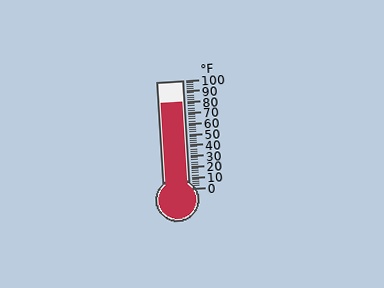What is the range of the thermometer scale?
The thermometer scale ranges from 0°F to 100°F.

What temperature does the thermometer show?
The thermometer shows approximately 80°F.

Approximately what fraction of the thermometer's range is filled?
The thermometer is filled to approximately 80% of its range.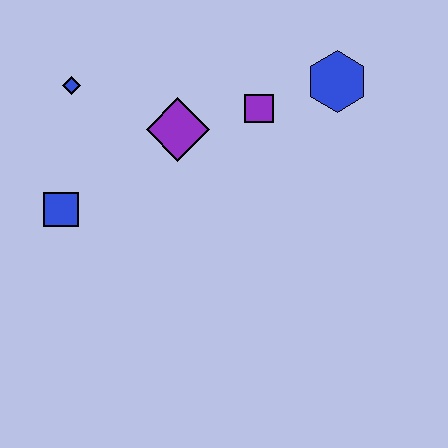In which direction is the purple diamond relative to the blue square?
The purple diamond is to the right of the blue square.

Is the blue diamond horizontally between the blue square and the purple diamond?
Yes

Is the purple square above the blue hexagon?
No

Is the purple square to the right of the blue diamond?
Yes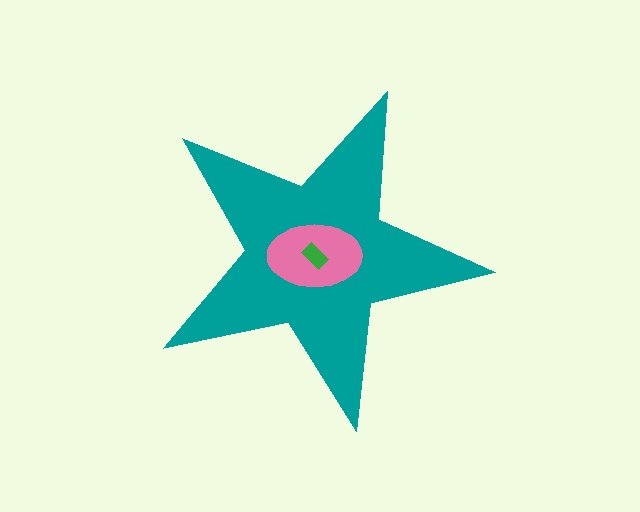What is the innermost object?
The green rectangle.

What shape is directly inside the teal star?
The pink ellipse.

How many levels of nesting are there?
3.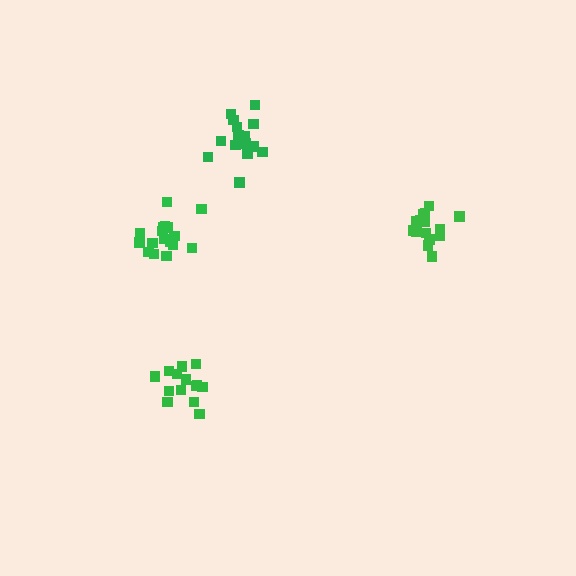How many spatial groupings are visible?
There are 4 spatial groupings.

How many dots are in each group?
Group 1: 15 dots, Group 2: 17 dots, Group 3: 15 dots, Group 4: 14 dots (61 total).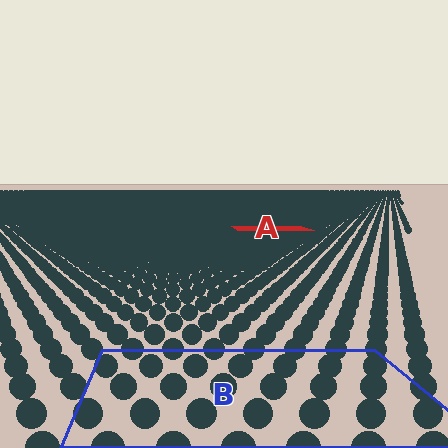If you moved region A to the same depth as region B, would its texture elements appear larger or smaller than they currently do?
They would appear larger. At a closer depth, the same texture elements are projected at a bigger on-screen size.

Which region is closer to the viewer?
Region B is closer. The texture elements there are larger and more spread out.